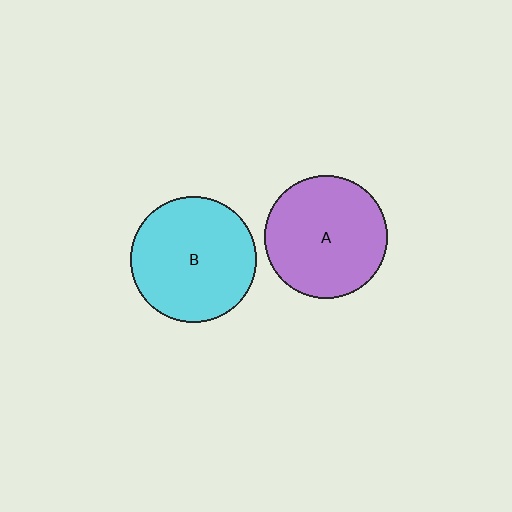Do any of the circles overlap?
No, none of the circles overlap.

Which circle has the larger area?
Circle B (cyan).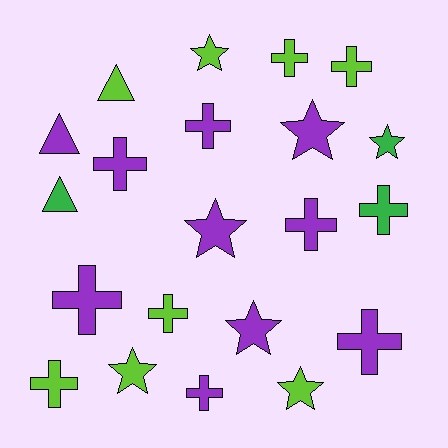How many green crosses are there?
There is 1 green cross.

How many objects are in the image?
There are 21 objects.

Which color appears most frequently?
Purple, with 10 objects.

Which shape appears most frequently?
Cross, with 11 objects.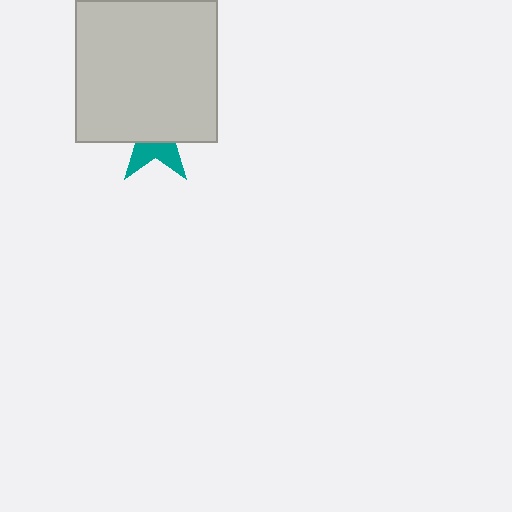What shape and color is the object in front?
The object in front is a light gray square.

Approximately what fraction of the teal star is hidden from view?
Roughly 64% of the teal star is hidden behind the light gray square.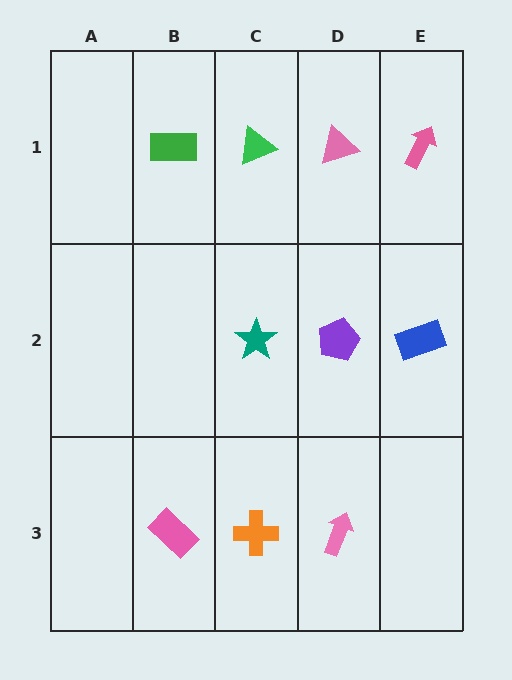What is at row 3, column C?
An orange cross.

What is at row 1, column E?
A pink arrow.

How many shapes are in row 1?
4 shapes.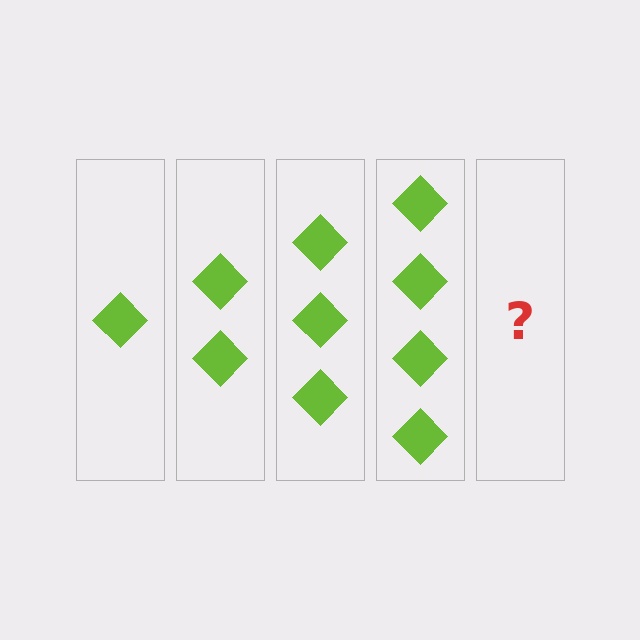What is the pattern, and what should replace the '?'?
The pattern is that each step adds one more diamond. The '?' should be 5 diamonds.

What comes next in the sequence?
The next element should be 5 diamonds.